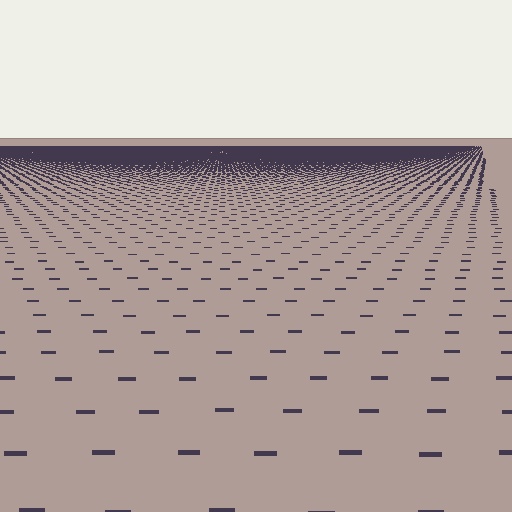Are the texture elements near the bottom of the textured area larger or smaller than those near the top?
Larger. Near the bottom, elements are closer to the viewer and appear at a bigger on-screen size.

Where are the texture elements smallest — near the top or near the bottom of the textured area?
Near the top.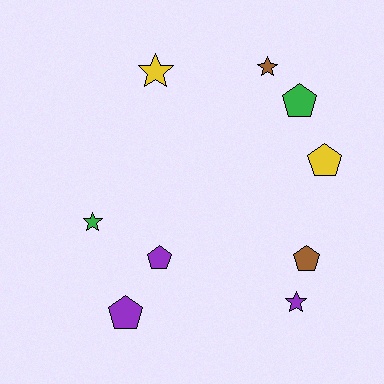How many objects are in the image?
There are 9 objects.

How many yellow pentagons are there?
There is 1 yellow pentagon.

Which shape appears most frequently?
Pentagon, with 5 objects.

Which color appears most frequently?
Purple, with 3 objects.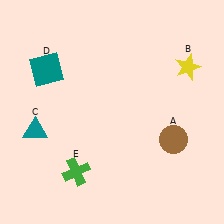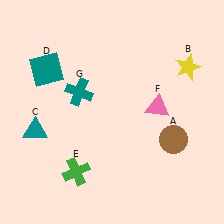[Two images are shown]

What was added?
A pink triangle (F), a teal cross (G) were added in Image 2.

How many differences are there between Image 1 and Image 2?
There are 2 differences between the two images.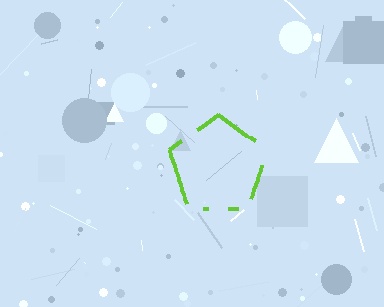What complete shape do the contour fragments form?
The contour fragments form a pentagon.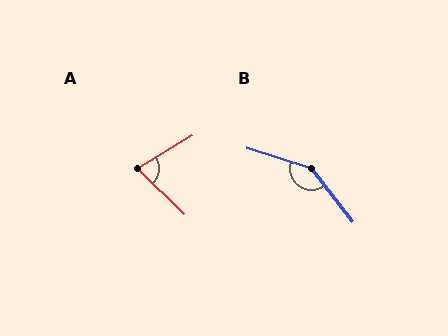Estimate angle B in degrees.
Approximately 146 degrees.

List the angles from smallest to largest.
A (76°), B (146°).